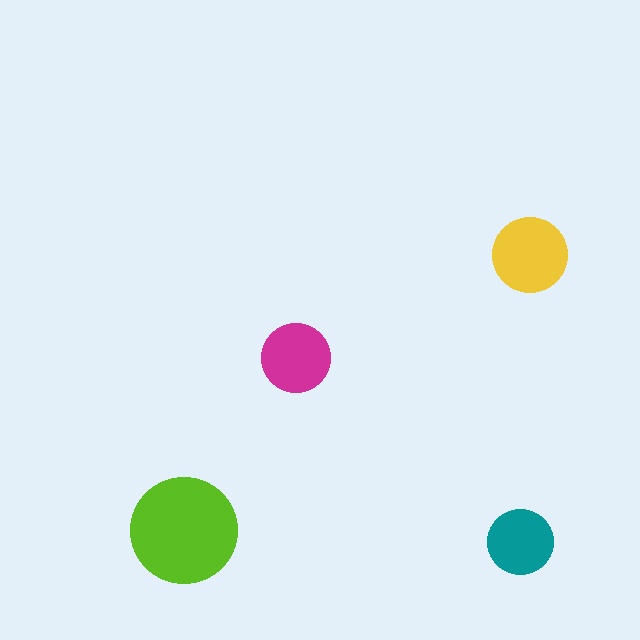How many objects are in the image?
There are 4 objects in the image.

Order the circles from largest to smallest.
the lime one, the yellow one, the magenta one, the teal one.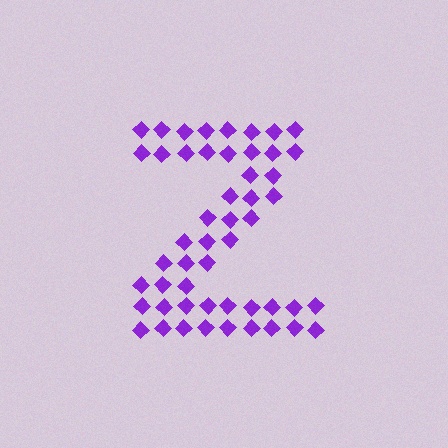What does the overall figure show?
The overall figure shows the letter Z.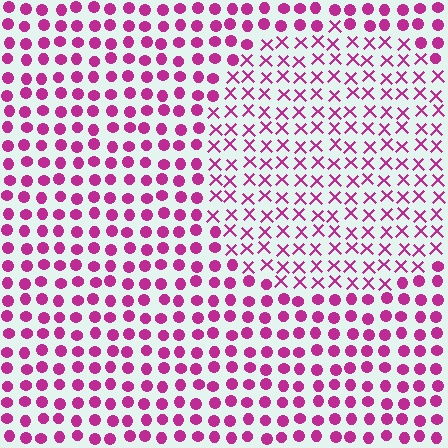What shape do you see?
I see a circle.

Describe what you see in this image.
The image is filled with small magenta elements arranged in a uniform grid. A circle-shaped region contains X marks, while the surrounding area contains circles. The boundary is defined purely by the change in element shape.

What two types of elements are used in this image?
The image uses X marks inside the circle region and circles outside it.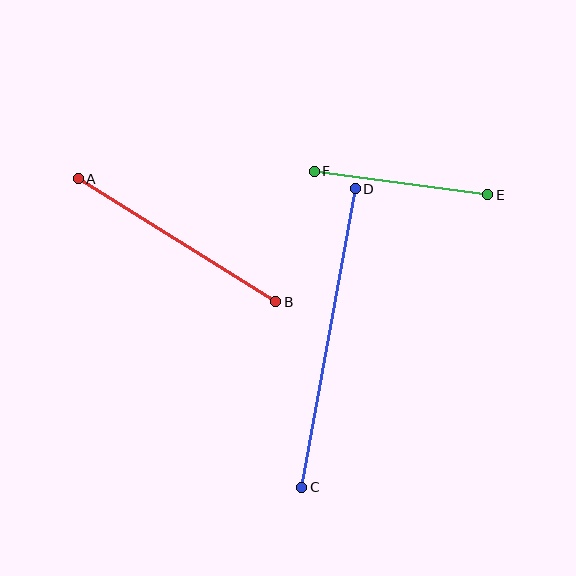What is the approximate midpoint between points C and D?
The midpoint is at approximately (328, 338) pixels.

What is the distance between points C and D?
The distance is approximately 303 pixels.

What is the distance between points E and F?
The distance is approximately 175 pixels.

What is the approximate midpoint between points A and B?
The midpoint is at approximately (177, 240) pixels.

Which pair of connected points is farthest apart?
Points C and D are farthest apart.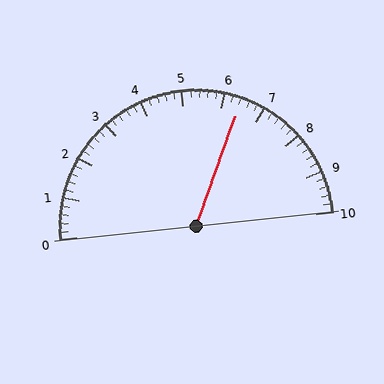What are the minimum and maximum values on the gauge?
The gauge ranges from 0 to 10.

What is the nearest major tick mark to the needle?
The nearest major tick mark is 6.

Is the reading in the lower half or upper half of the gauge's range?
The reading is in the upper half of the range (0 to 10).